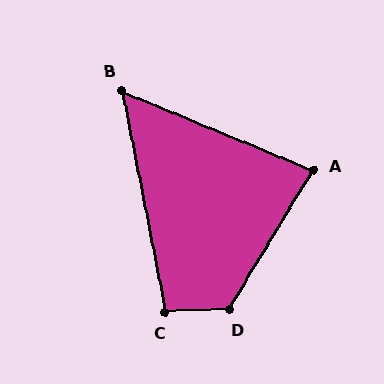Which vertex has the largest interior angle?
D, at approximately 124 degrees.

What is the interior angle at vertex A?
Approximately 82 degrees (acute).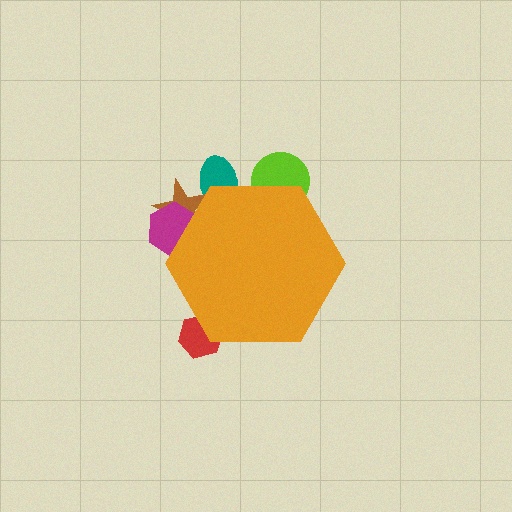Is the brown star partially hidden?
Yes, the brown star is partially hidden behind the orange hexagon.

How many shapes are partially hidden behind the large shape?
5 shapes are partially hidden.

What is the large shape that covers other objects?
An orange hexagon.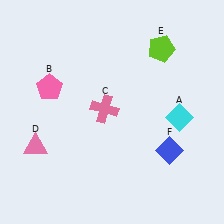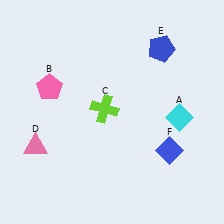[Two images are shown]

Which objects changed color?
C changed from pink to lime. E changed from lime to blue.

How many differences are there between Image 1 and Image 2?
There are 2 differences between the two images.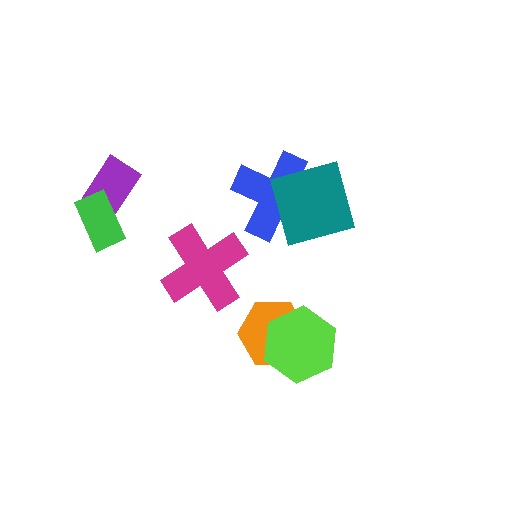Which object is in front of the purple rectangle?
The green rectangle is in front of the purple rectangle.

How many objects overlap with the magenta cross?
0 objects overlap with the magenta cross.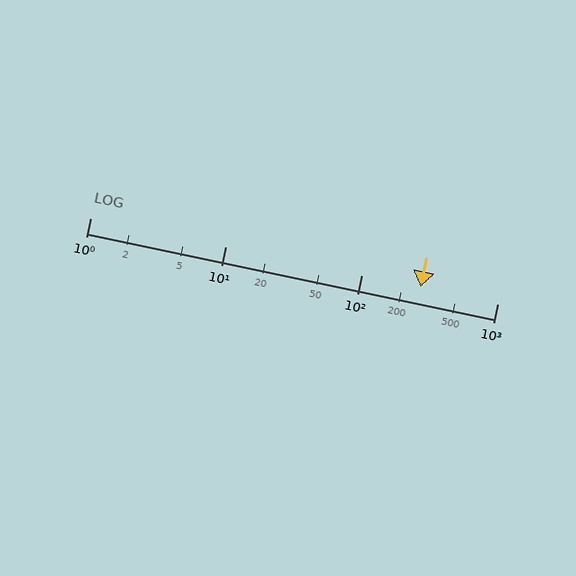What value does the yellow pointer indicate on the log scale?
The pointer indicates approximately 270.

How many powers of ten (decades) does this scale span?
The scale spans 3 decades, from 1 to 1000.